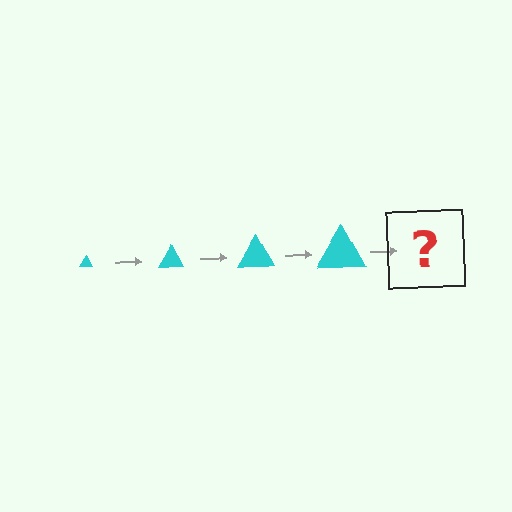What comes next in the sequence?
The next element should be a cyan triangle, larger than the previous one.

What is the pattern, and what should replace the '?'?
The pattern is that the triangle gets progressively larger each step. The '?' should be a cyan triangle, larger than the previous one.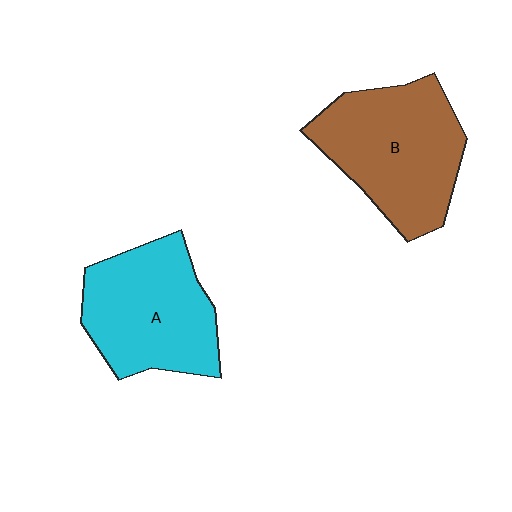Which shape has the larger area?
Shape B (brown).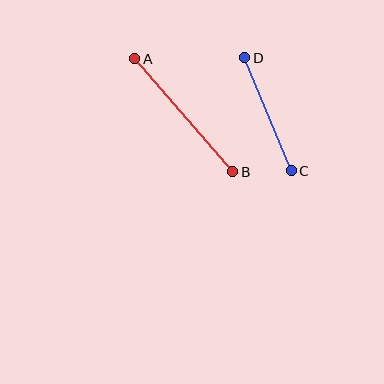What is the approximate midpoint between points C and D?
The midpoint is at approximately (268, 114) pixels.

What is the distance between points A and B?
The distance is approximately 150 pixels.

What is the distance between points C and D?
The distance is approximately 122 pixels.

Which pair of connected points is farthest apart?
Points A and B are farthest apart.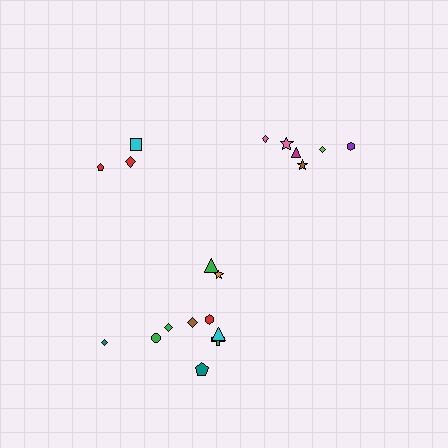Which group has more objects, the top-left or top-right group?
The top-right group.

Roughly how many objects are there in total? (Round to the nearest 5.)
Roughly 20 objects in total.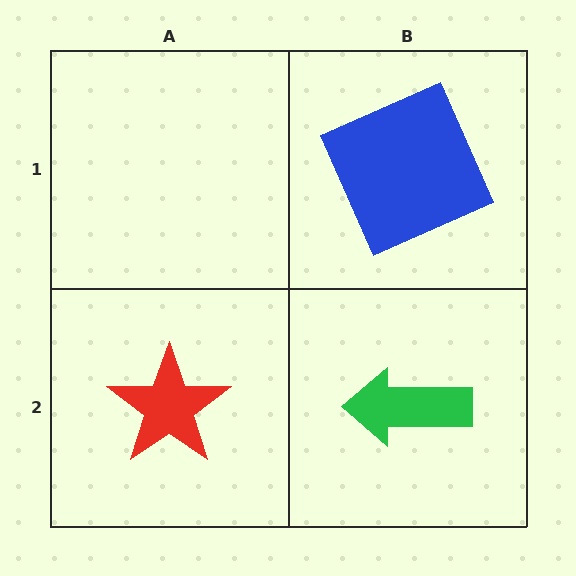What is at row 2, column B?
A green arrow.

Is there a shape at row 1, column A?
No, that cell is empty.